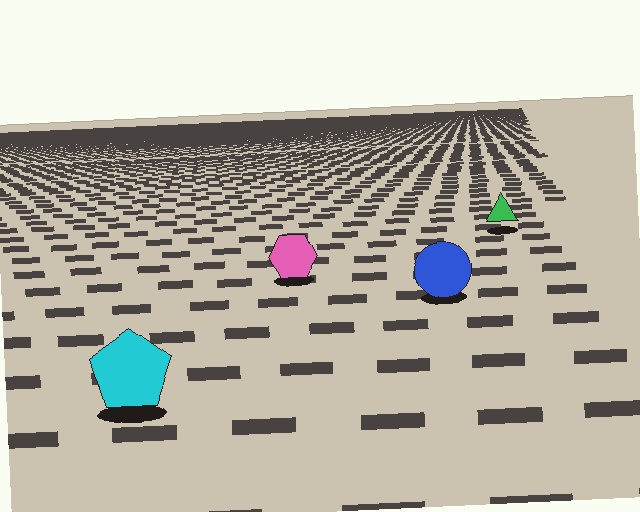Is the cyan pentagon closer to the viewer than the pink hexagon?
Yes. The cyan pentagon is closer — you can tell from the texture gradient: the ground texture is coarser near it.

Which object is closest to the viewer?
The cyan pentagon is closest. The texture marks near it are larger and more spread out.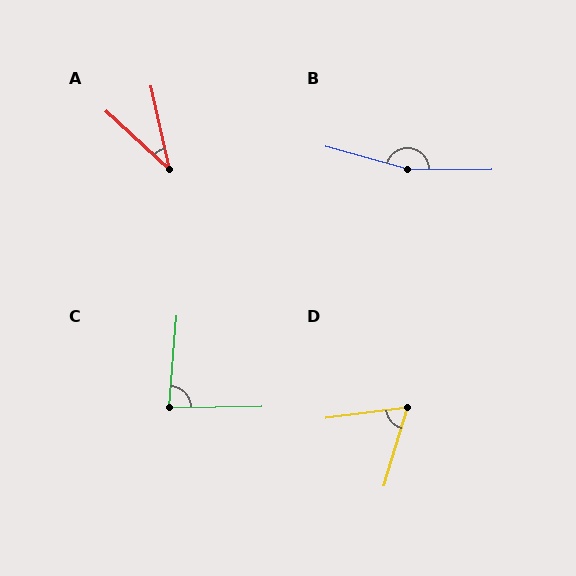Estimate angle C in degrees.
Approximately 85 degrees.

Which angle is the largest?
B, at approximately 165 degrees.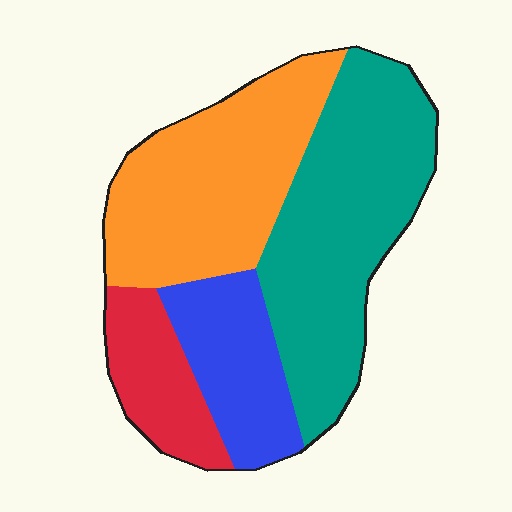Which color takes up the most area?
Teal, at roughly 40%.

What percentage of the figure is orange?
Orange takes up between a quarter and a half of the figure.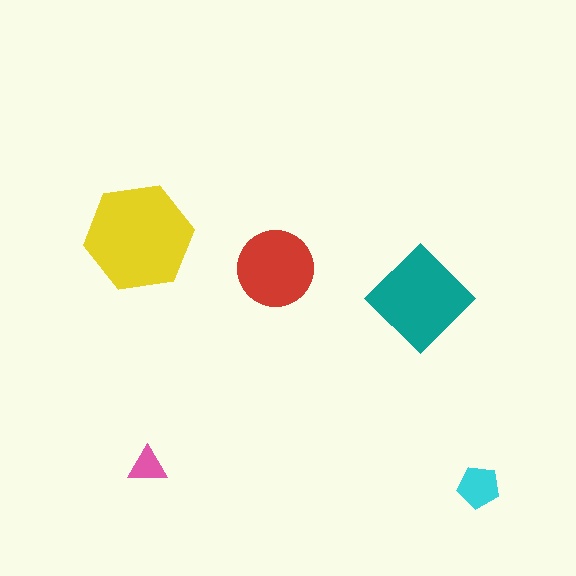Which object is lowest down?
The cyan pentagon is bottommost.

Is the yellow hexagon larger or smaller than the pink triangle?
Larger.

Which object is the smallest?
The pink triangle.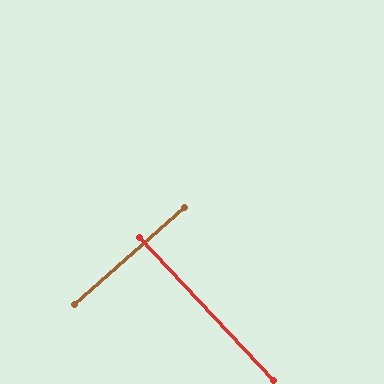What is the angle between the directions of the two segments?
Approximately 88 degrees.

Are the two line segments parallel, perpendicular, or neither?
Perpendicular — they meet at approximately 88°.